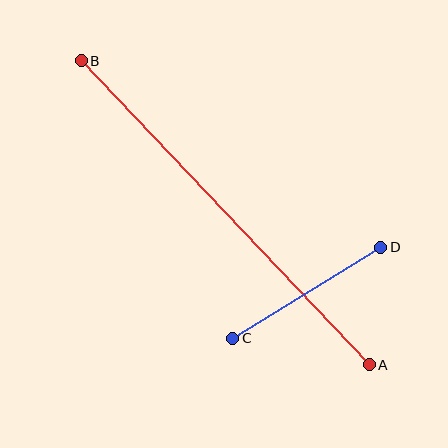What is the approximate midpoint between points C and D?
The midpoint is at approximately (307, 293) pixels.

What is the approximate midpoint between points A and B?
The midpoint is at approximately (225, 213) pixels.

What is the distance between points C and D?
The distance is approximately 174 pixels.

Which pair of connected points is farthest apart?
Points A and B are farthest apart.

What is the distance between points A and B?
The distance is approximately 419 pixels.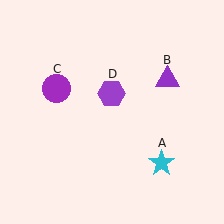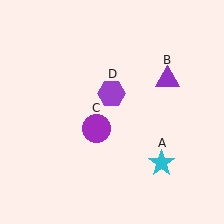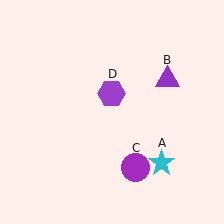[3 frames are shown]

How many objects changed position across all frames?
1 object changed position: purple circle (object C).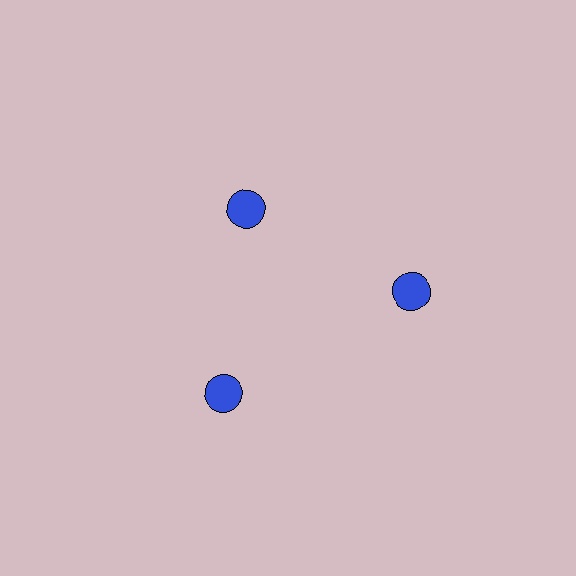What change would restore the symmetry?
The symmetry would be restored by moving it outward, back onto the ring so that all 3 circles sit at equal angles and equal distance from the center.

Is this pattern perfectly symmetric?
No. The 3 blue circles are arranged in a ring, but one element near the 11 o'clock position is pulled inward toward the center, breaking the 3-fold rotational symmetry.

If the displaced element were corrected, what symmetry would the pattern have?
It would have 3-fold rotational symmetry — the pattern would map onto itself every 120 degrees.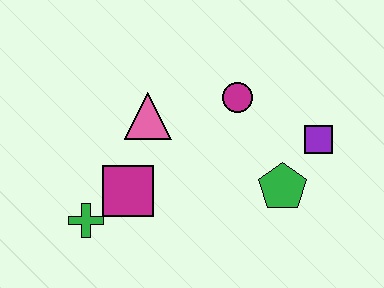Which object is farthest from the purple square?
The green cross is farthest from the purple square.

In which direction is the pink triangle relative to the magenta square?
The pink triangle is above the magenta square.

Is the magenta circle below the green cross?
No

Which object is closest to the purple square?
The green pentagon is closest to the purple square.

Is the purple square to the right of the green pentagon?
Yes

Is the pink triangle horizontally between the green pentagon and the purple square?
No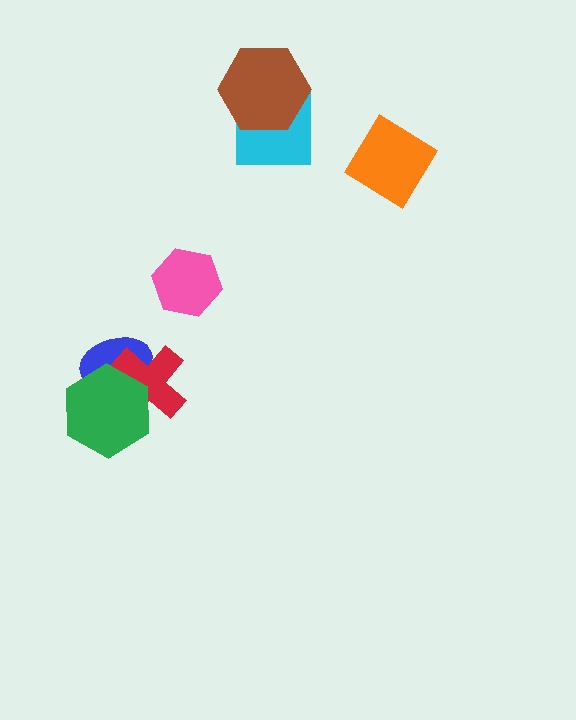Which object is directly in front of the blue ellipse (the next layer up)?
The red cross is directly in front of the blue ellipse.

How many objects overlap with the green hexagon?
2 objects overlap with the green hexagon.